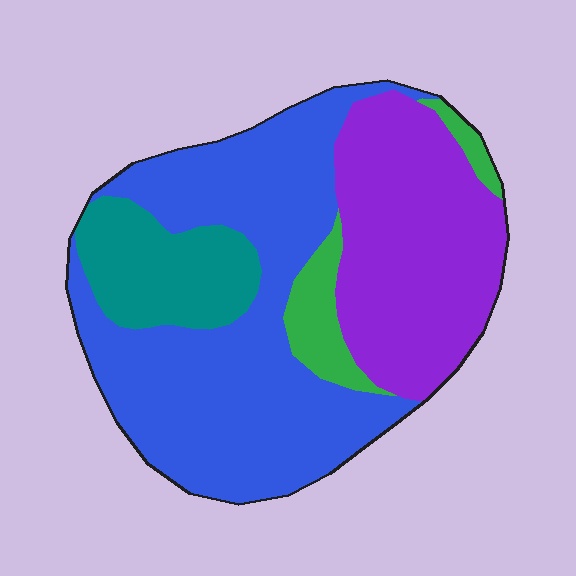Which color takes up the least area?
Green, at roughly 5%.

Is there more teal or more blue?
Blue.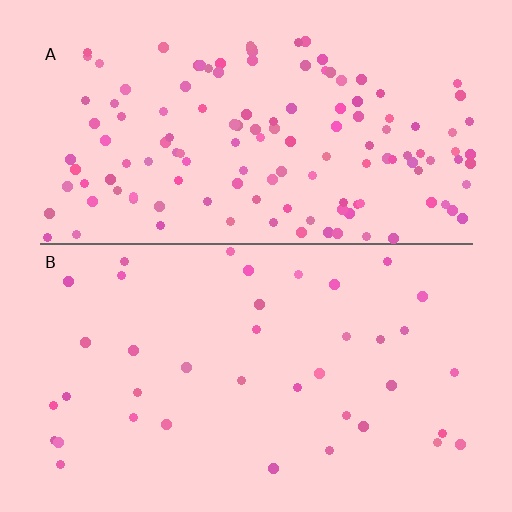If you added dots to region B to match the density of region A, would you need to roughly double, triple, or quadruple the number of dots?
Approximately triple.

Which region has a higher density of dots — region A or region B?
A (the top).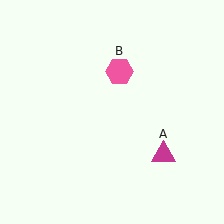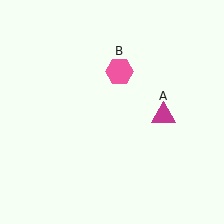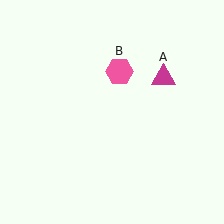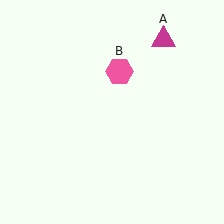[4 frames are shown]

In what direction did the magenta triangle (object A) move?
The magenta triangle (object A) moved up.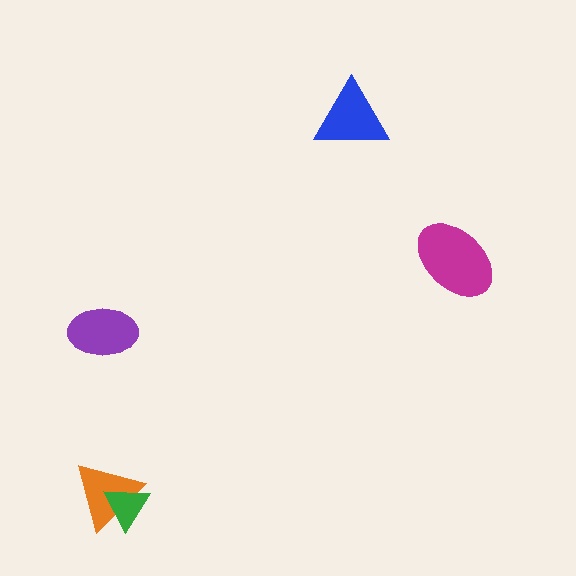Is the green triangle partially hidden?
No, no other shape covers it.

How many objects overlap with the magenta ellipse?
0 objects overlap with the magenta ellipse.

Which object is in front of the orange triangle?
The green triangle is in front of the orange triangle.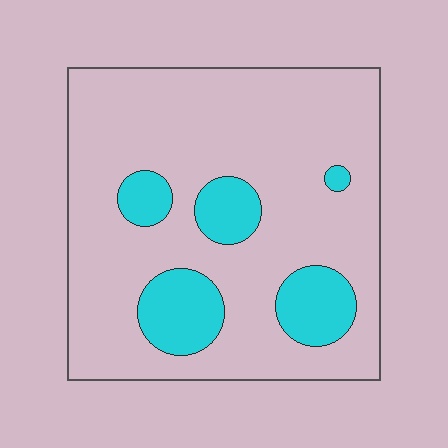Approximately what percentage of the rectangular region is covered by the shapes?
Approximately 20%.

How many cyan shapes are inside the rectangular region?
5.